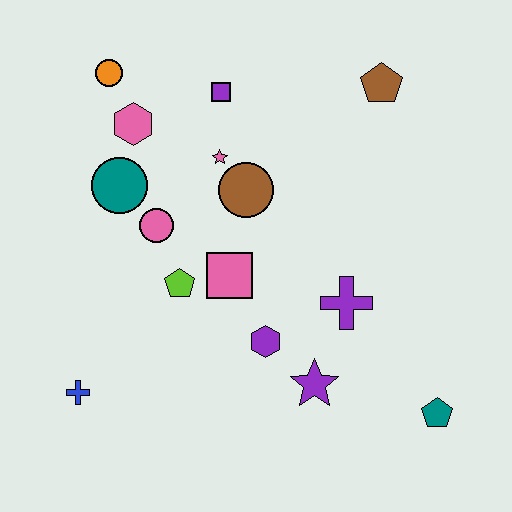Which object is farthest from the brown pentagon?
The blue cross is farthest from the brown pentagon.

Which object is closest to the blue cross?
The lime pentagon is closest to the blue cross.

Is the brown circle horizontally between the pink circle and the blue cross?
No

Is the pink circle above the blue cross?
Yes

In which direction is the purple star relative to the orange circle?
The purple star is below the orange circle.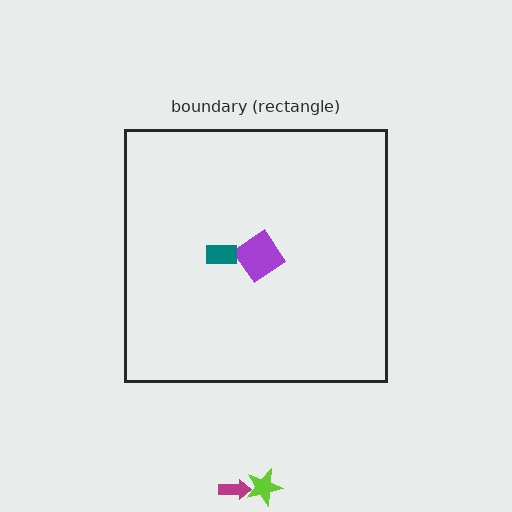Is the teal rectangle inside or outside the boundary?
Inside.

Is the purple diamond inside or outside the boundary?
Inside.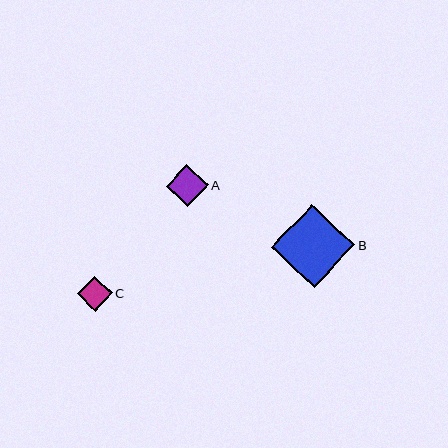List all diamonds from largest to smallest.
From largest to smallest: B, A, C.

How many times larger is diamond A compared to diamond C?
Diamond A is approximately 1.2 times the size of diamond C.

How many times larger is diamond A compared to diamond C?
Diamond A is approximately 1.2 times the size of diamond C.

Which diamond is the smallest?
Diamond C is the smallest with a size of approximately 35 pixels.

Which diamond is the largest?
Diamond B is the largest with a size of approximately 83 pixels.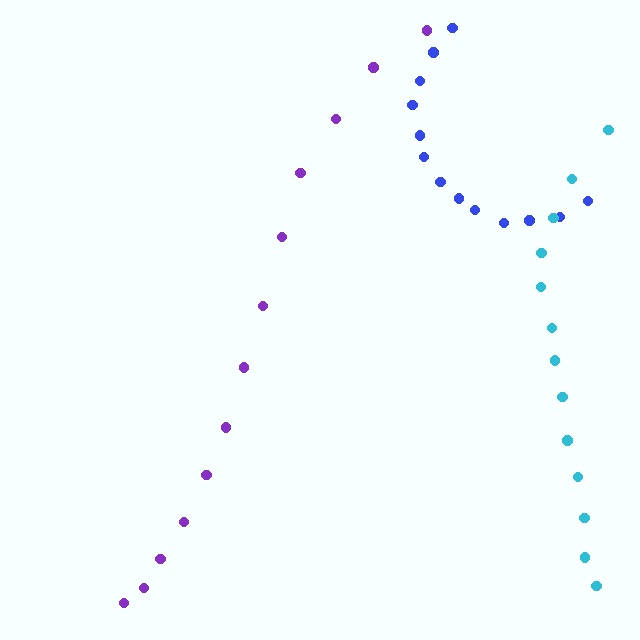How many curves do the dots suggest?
There are 3 distinct paths.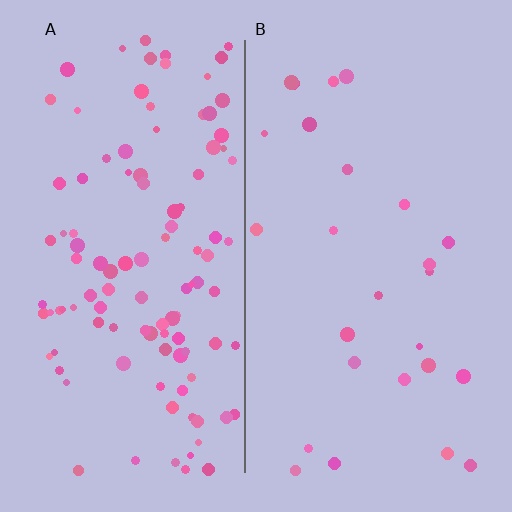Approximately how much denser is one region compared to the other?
Approximately 4.2× — region A over region B.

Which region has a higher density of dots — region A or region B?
A (the left).